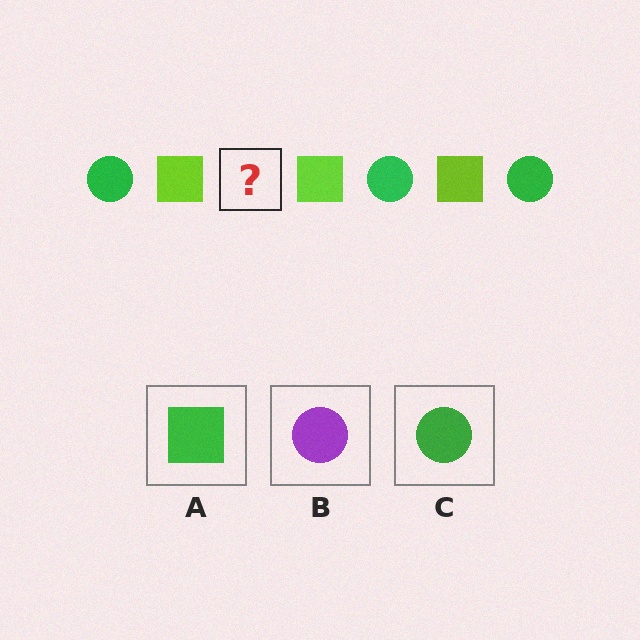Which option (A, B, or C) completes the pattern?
C.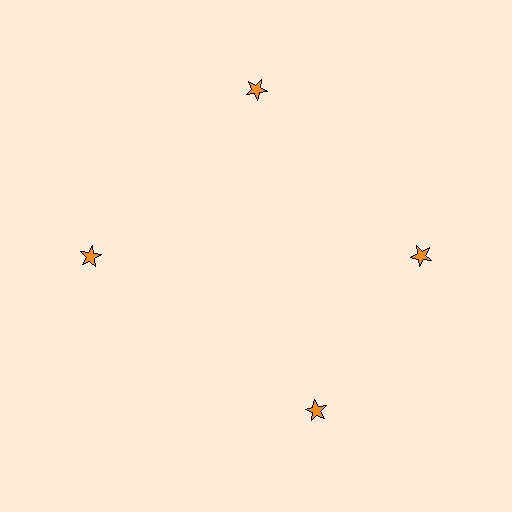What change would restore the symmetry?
The symmetry would be restored by rotating it back into even spacing with its neighbors so that all 4 stars sit at equal angles and equal distance from the center.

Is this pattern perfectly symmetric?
No. The 4 orange stars are arranged in a ring, but one element near the 6 o'clock position is rotated out of alignment along the ring, breaking the 4-fold rotational symmetry.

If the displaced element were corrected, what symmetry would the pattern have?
It would have 4-fold rotational symmetry — the pattern would map onto itself every 90 degrees.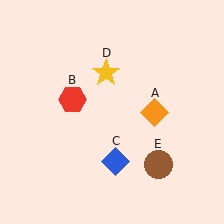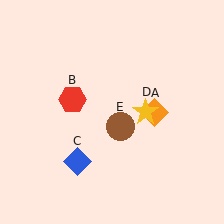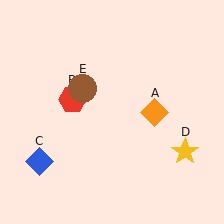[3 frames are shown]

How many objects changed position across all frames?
3 objects changed position: blue diamond (object C), yellow star (object D), brown circle (object E).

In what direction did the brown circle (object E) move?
The brown circle (object E) moved up and to the left.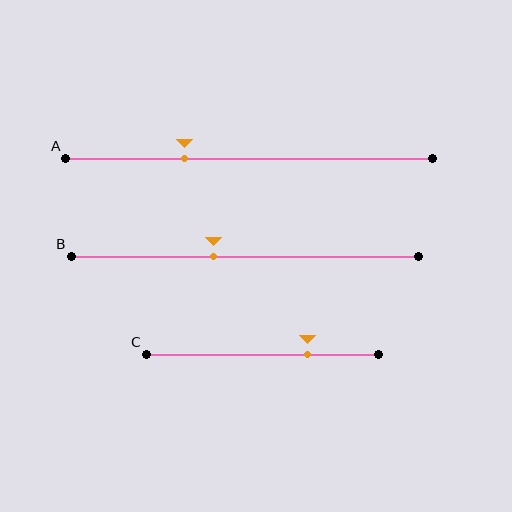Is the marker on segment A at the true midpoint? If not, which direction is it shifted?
No, the marker on segment A is shifted to the left by about 18% of the segment length.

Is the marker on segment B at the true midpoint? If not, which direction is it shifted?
No, the marker on segment B is shifted to the left by about 9% of the segment length.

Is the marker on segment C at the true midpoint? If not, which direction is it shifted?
No, the marker on segment C is shifted to the right by about 19% of the segment length.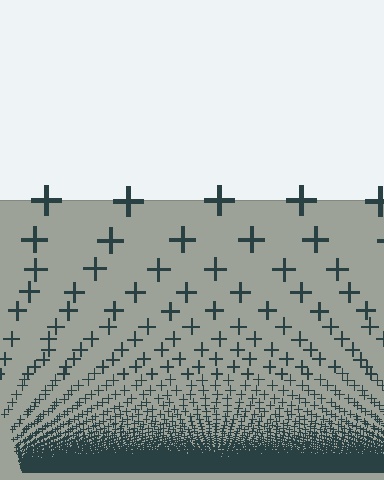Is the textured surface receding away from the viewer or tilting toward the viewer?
The surface appears to tilt toward the viewer. Texture elements get larger and sparser toward the top.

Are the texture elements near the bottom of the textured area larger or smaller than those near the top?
Smaller. The gradient is inverted — elements near the bottom are smaller and denser.